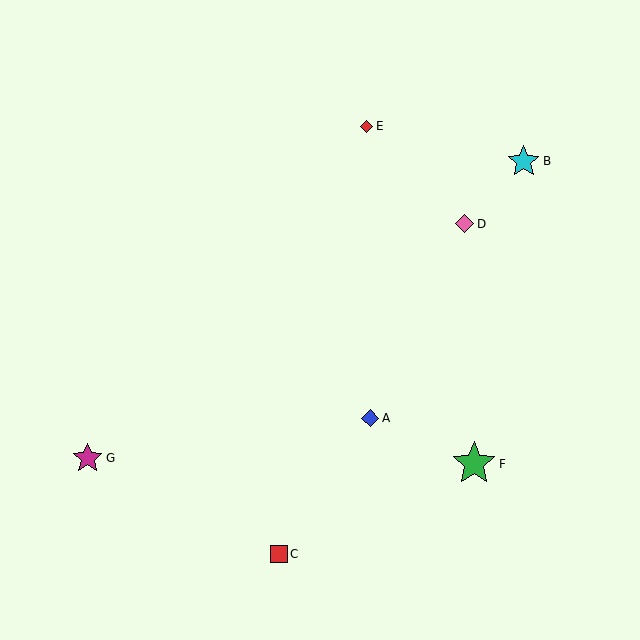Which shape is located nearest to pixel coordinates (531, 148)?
The cyan star (labeled B) at (524, 161) is nearest to that location.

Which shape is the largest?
The green star (labeled F) is the largest.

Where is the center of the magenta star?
The center of the magenta star is at (88, 458).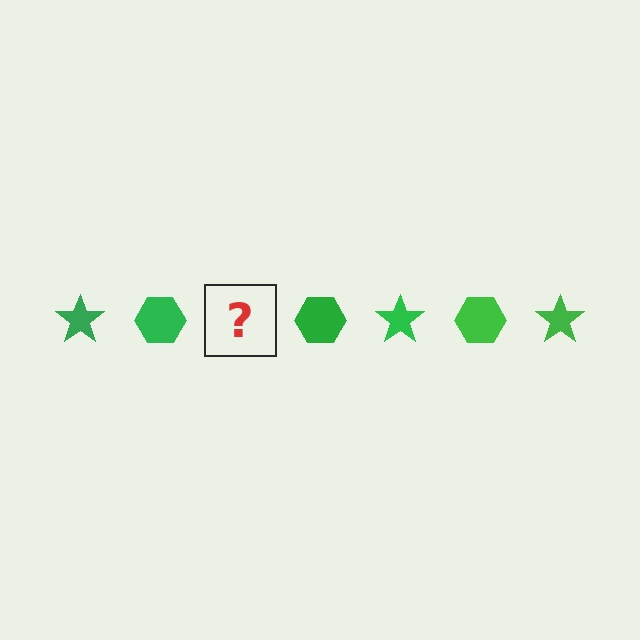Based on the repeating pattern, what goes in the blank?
The blank should be a green star.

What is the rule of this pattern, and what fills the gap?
The rule is that the pattern cycles through star, hexagon shapes in green. The gap should be filled with a green star.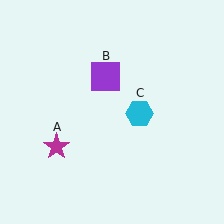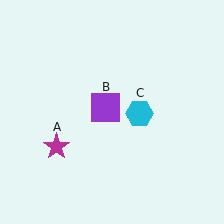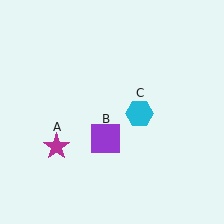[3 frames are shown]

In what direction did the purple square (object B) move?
The purple square (object B) moved down.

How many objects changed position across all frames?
1 object changed position: purple square (object B).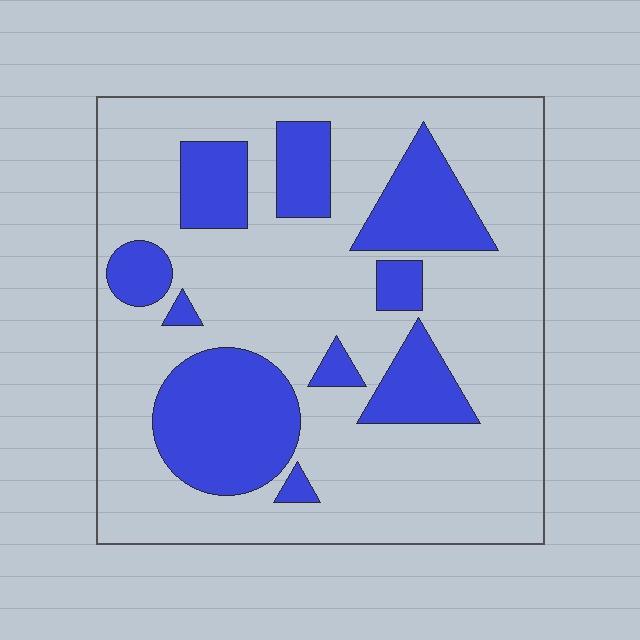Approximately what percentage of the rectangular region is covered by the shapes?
Approximately 25%.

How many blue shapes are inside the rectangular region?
10.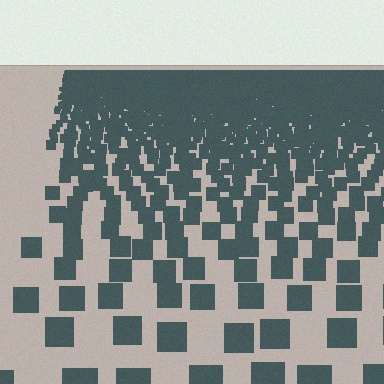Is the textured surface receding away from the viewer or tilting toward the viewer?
The surface is receding away from the viewer. Texture elements get smaller and denser toward the top.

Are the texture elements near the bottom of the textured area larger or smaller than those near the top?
Larger. Near the bottom, elements are closer to the viewer and appear at a bigger on-screen size.